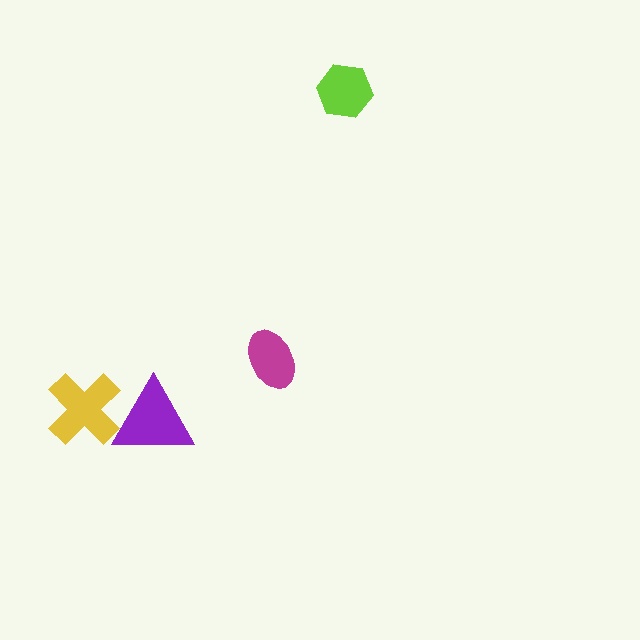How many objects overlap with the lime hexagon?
0 objects overlap with the lime hexagon.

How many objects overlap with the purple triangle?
1 object overlaps with the purple triangle.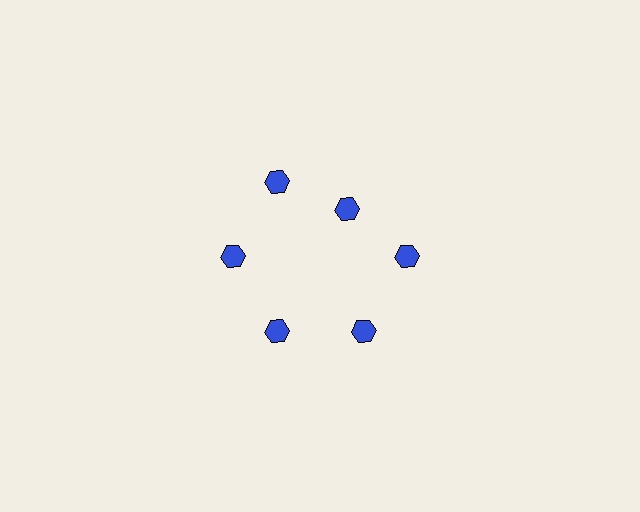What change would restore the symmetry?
The symmetry would be restored by moving it outward, back onto the ring so that all 6 hexagons sit at equal angles and equal distance from the center.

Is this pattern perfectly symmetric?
No. The 6 blue hexagons are arranged in a ring, but one element near the 1 o'clock position is pulled inward toward the center, breaking the 6-fold rotational symmetry.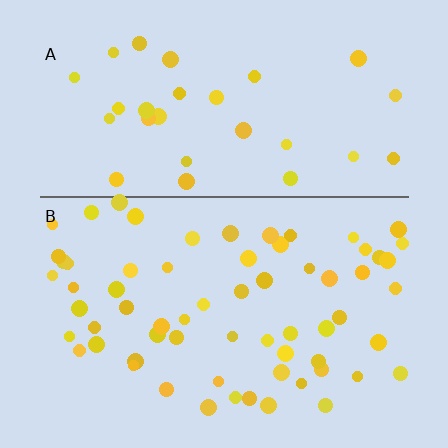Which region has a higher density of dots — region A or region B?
B (the bottom).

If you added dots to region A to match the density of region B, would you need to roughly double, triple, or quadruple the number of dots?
Approximately double.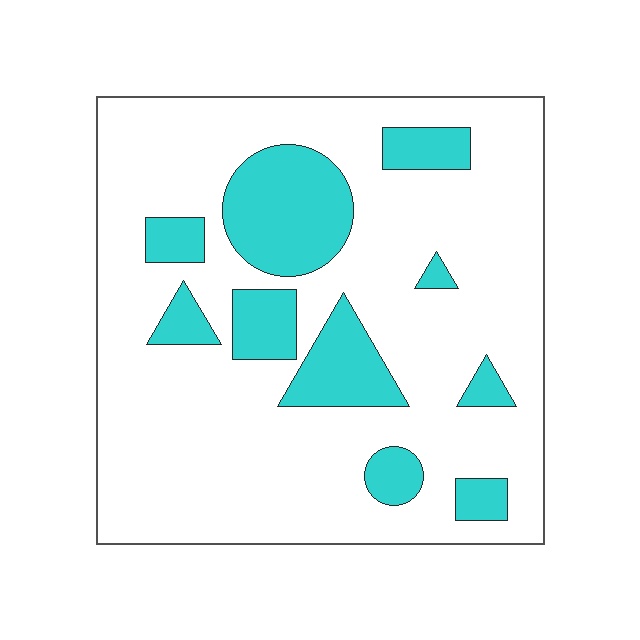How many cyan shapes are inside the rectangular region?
10.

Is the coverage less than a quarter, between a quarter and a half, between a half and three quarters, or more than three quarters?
Less than a quarter.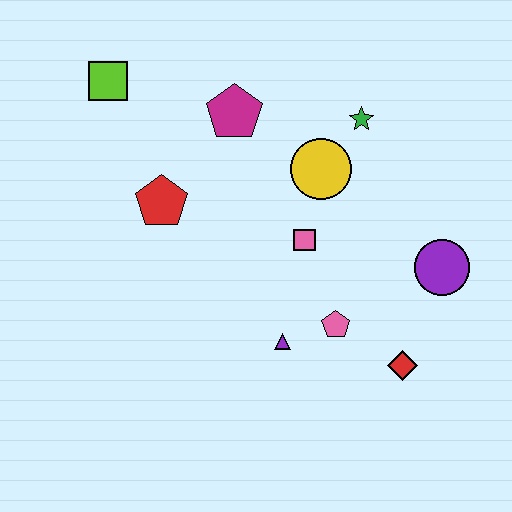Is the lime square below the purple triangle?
No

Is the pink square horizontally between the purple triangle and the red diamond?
Yes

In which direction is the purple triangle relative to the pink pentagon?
The purple triangle is to the left of the pink pentagon.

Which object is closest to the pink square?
The yellow circle is closest to the pink square.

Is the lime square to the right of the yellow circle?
No